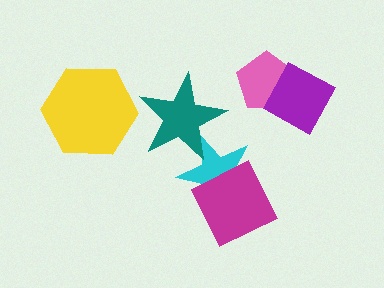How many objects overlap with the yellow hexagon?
0 objects overlap with the yellow hexagon.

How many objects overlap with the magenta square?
1 object overlaps with the magenta square.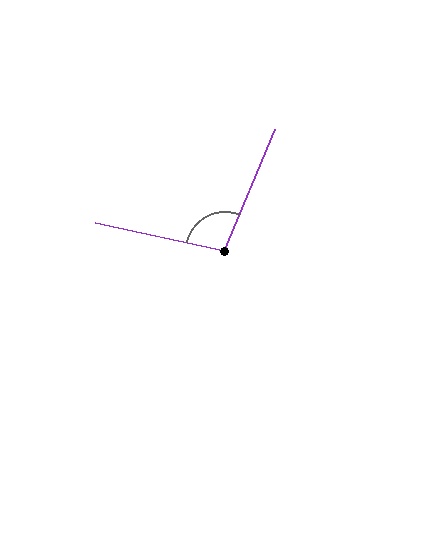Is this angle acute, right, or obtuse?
It is obtuse.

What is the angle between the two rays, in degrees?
Approximately 101 degrees.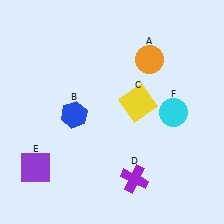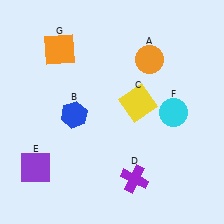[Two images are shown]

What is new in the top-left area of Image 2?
An orange square (G) was added in the top-left area of Image 2.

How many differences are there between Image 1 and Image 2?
There is 1 difference between the two images.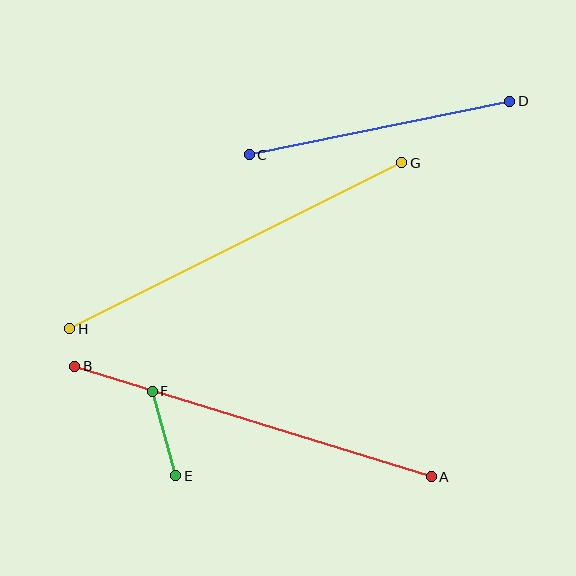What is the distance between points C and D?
The distance is approximately 266 pixels.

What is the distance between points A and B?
The distance is approximately 373 pixels.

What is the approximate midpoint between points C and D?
The midpoint is at approximately (379, 128) pixels.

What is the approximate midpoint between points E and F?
The midpoint is at approximately (164, 434) pixels.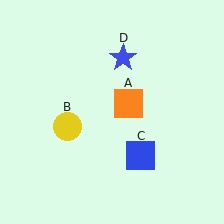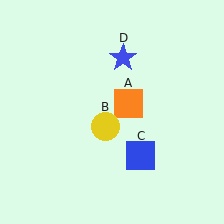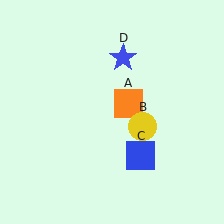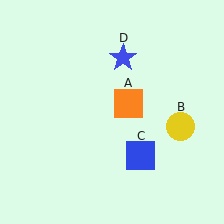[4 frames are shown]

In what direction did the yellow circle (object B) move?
The yellow circle (object B) moved right.